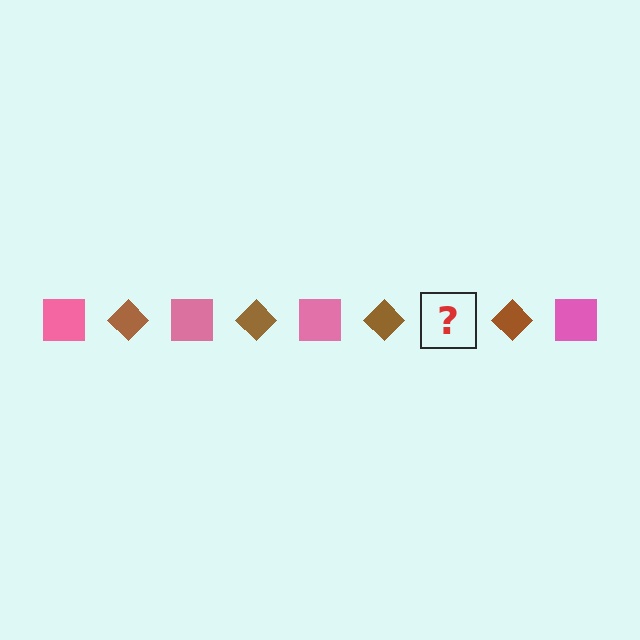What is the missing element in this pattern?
The missing element is a pink square.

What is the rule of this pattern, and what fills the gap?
The rule is that the pattern alternates between pink square and brown diamond. The gap should be filled with a pink square.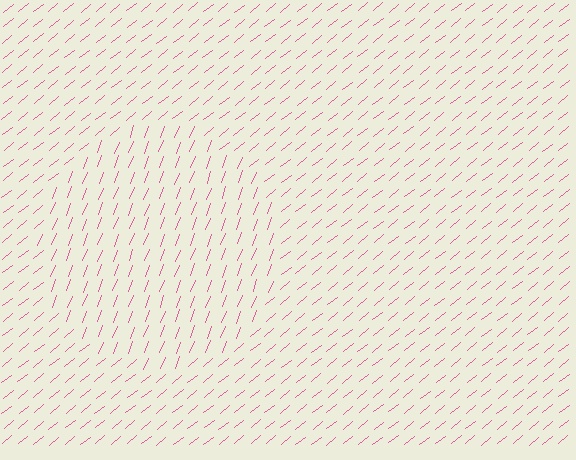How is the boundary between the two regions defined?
The boundary is defined purely by a change in line orientation (approximately 30 degrees difference). All lines are the same color and thickness.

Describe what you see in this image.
The image is filled with small pink line segments. A circle region in the image has lines oriented differently from the surrounding lines, creating a visible texture boundary.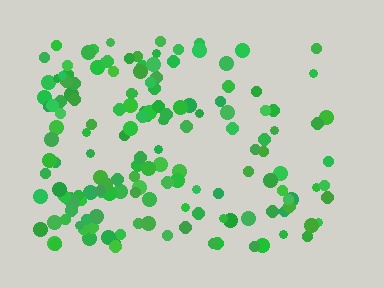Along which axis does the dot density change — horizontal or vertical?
Horizontal.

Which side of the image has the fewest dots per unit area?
The right.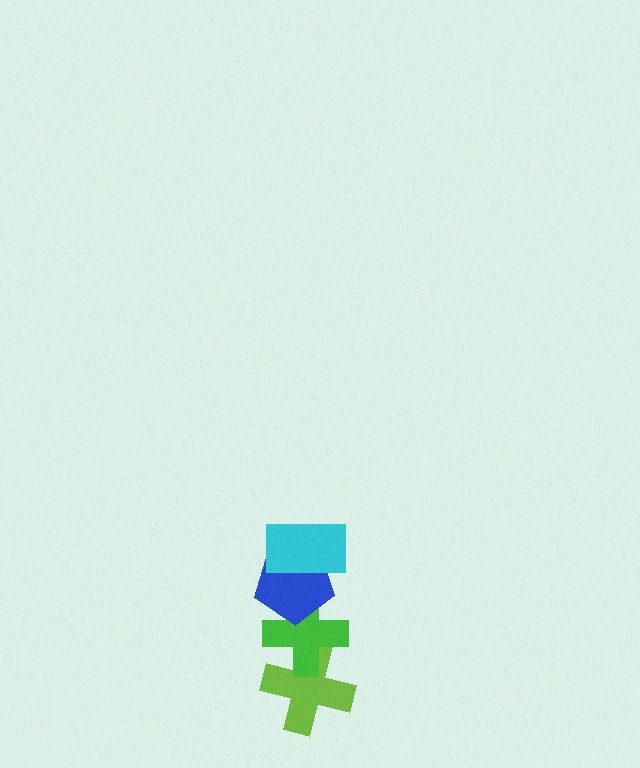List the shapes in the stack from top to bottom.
From top to bottom: the cyan rectangle, the blue pentagon, the green cross, the lime cross.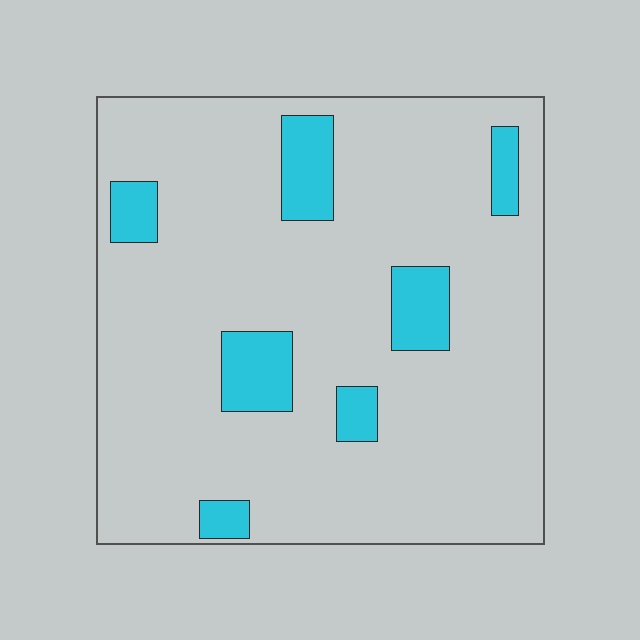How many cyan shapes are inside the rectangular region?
7.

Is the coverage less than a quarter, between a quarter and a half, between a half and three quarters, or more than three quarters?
Less than a quarter.